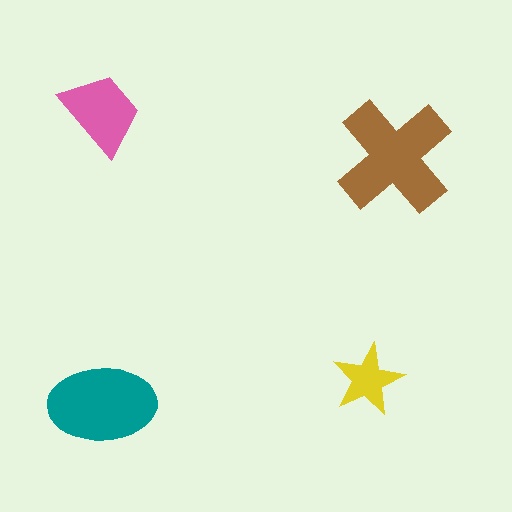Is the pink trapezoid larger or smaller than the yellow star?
Larger.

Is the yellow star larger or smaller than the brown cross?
Smaller.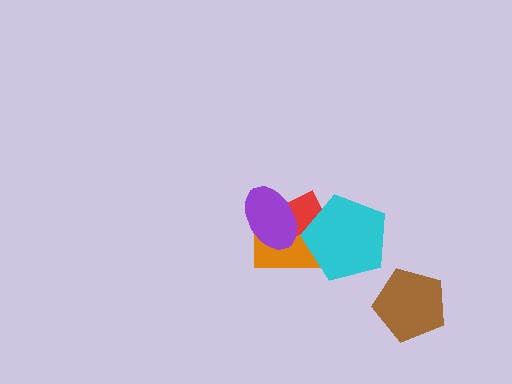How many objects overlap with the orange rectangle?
3 objects overlap with the orange rectangle.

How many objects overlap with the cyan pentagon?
2 objects overlap with the cyan pentagon.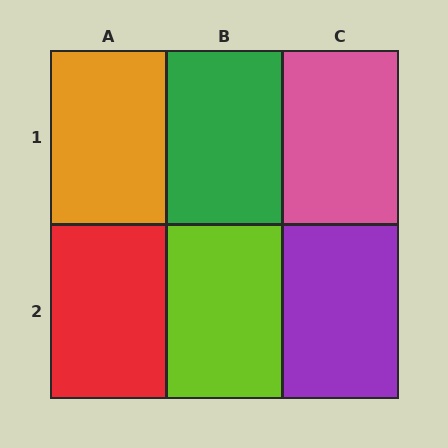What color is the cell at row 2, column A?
Red.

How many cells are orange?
1 cell is orange.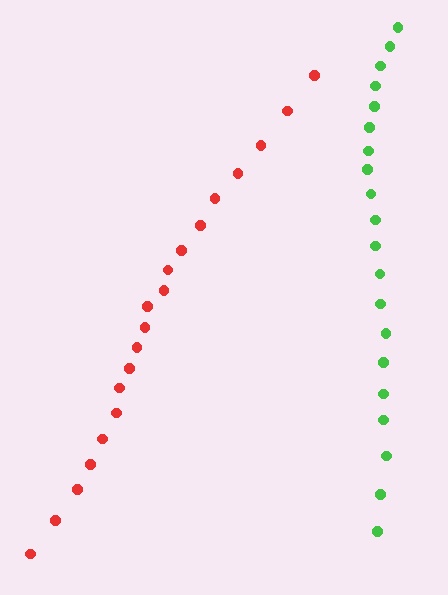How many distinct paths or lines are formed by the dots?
There are 2 distinct paths.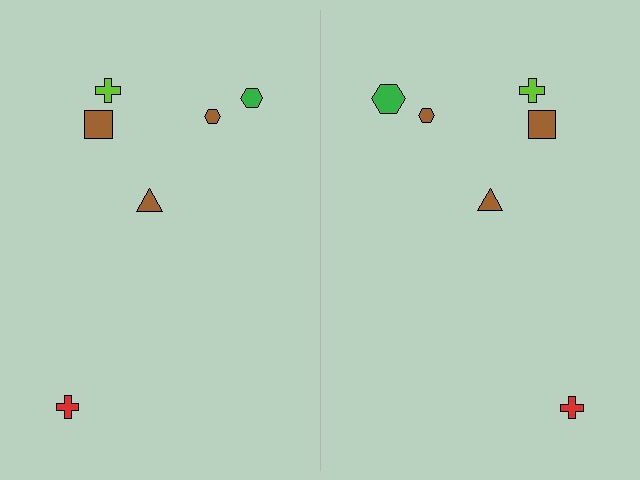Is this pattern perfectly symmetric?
No, the pattern is not perfectly symmetric. The green hexagon on the right side has a different size than its mirror counterpart.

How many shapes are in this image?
There are 12 shapes in this image.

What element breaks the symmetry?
The green hexagon on the right side has a different size than its mirror counterpart.